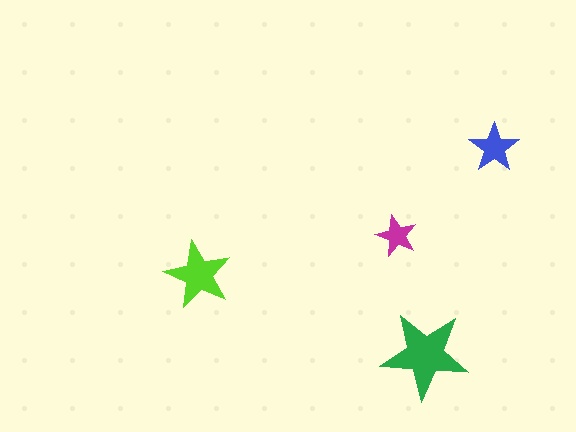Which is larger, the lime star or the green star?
The green one.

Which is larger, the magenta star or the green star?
The green one.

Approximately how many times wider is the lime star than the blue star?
About 1.5 times wider.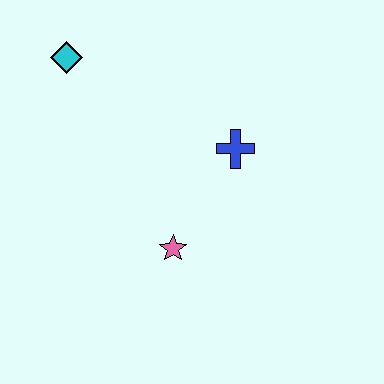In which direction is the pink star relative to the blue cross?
The pink star is below the blue cross.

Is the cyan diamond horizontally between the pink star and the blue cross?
No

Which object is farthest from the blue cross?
The cyan diamond is farthest from the blue cross.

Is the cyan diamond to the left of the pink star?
Yes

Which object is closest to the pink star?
The blue cross is closest to the pink star.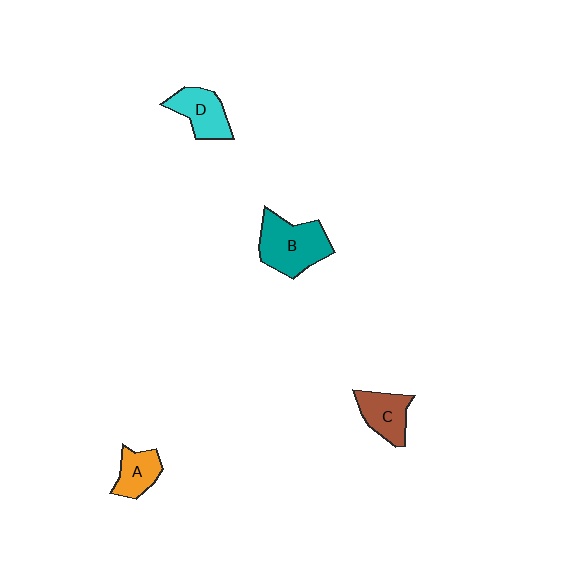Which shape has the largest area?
Shape B (teal).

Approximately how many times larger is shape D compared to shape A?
Approximately 1.3 times.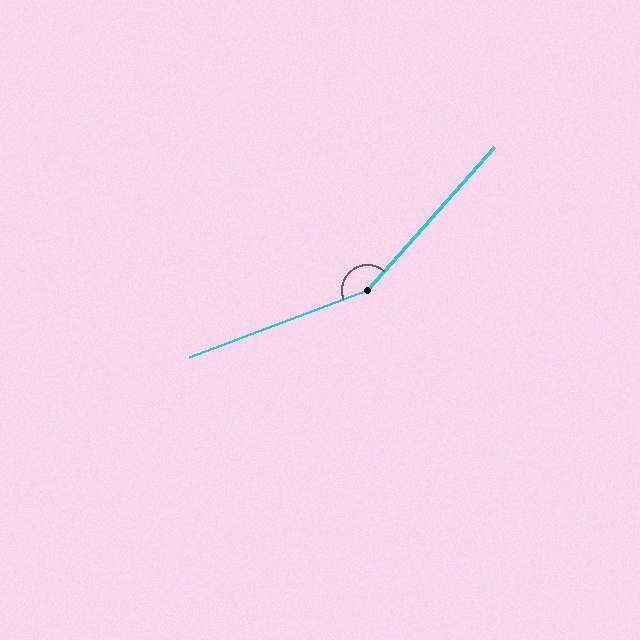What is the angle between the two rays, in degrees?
Approximately 152 degrees.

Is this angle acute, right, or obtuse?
It is obtuse.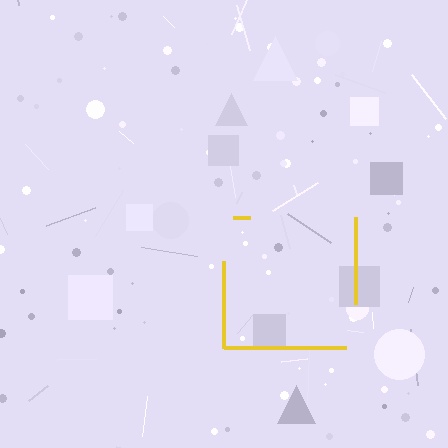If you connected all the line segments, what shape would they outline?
They would outline a square.